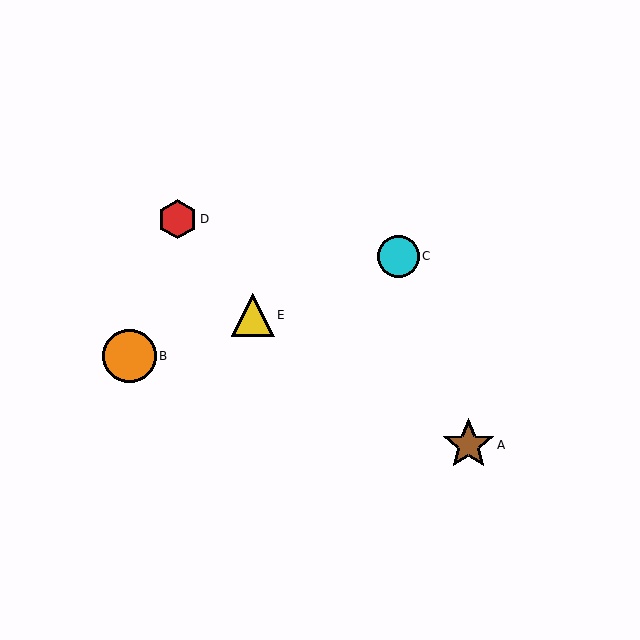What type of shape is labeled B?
Shape B is an orange circle.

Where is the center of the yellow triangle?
The center of the yellow triangle is at (253, 315).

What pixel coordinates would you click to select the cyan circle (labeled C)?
Click at (398, 256) to select the cyan circle C.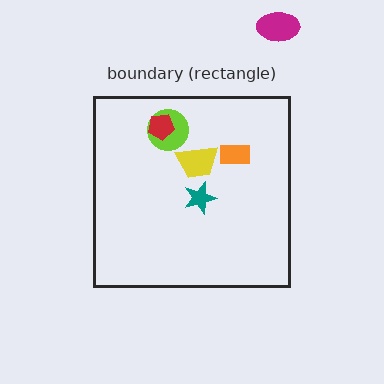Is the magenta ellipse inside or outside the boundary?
Outside.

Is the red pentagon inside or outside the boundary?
Inside.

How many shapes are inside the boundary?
5 inside, 1 outside.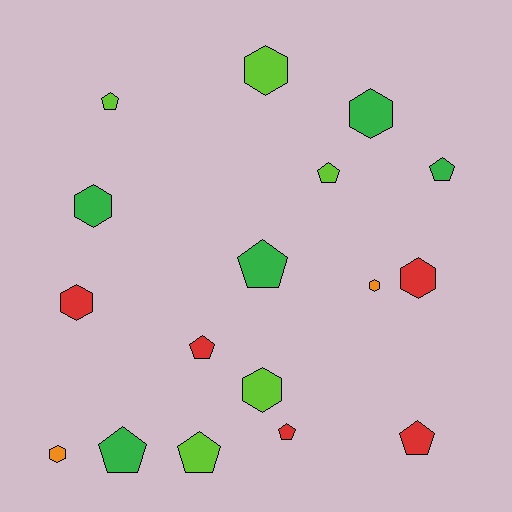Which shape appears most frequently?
Pentagon, with 9 objects.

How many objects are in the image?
There are 17 objects.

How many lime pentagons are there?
There are 3 lime pentagons.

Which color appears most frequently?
Red, with 5 objects.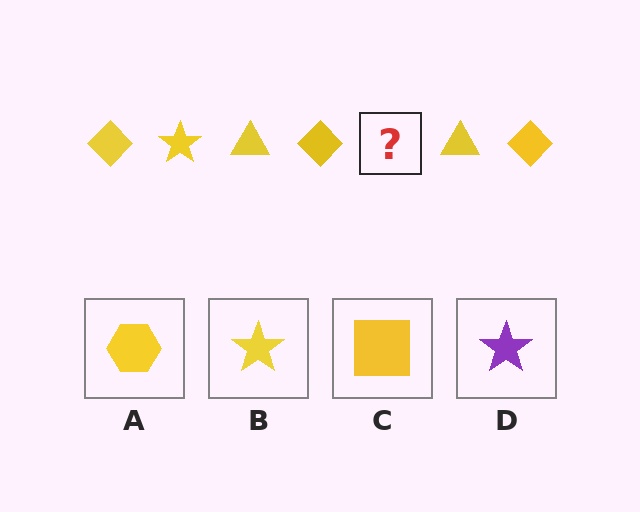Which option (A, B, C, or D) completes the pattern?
B.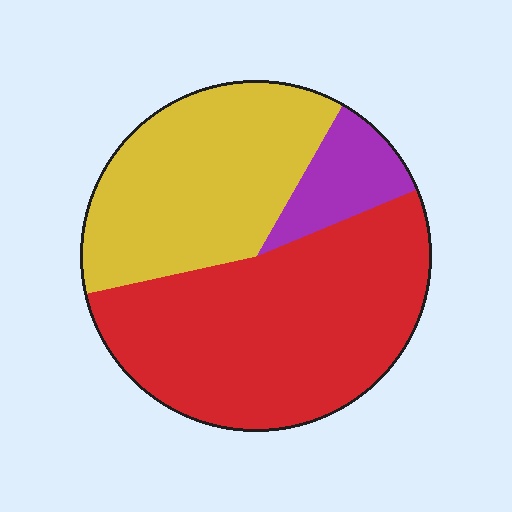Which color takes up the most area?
Red, at roughly 55%.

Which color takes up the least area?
Purple, at roughly 10%.